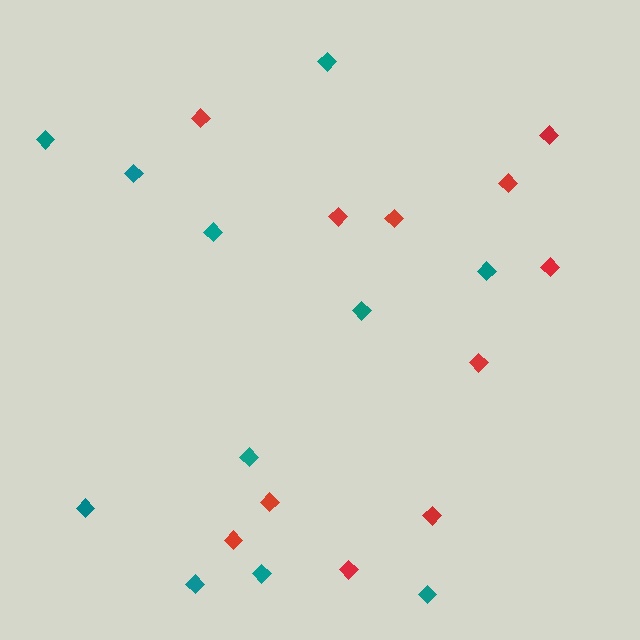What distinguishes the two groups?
There are 2 groups: one group of red diamonds (11) and one group of teal diamonds (11).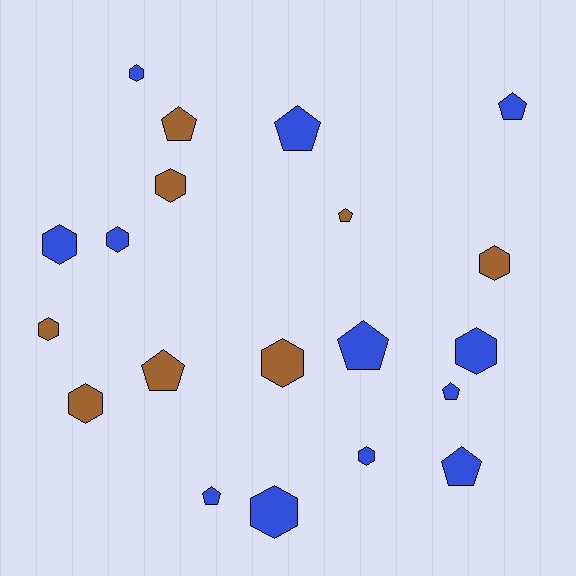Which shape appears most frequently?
Hexagon, with 11 objects.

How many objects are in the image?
There are 20 objects.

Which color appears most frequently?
Blue, with 12 objects.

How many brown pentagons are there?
There are 3 brown pentagons.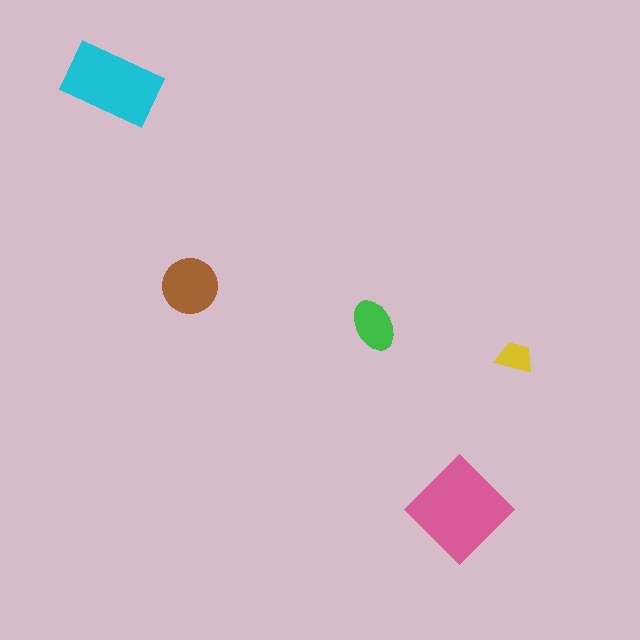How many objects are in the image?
There are 5 objects in the image.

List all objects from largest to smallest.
The pink diamond, the cyan rectangle, the brown circle, the green ellipse, the yellow trapezoid.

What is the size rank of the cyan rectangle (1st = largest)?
2nd.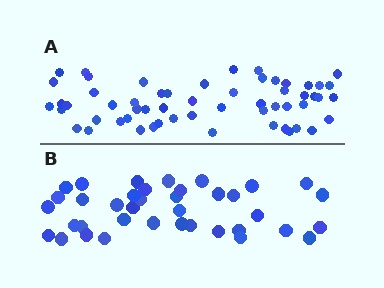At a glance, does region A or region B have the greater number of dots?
Region A (the top region) has more dots.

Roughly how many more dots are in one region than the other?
Region A has approximately 20 more dots than region B.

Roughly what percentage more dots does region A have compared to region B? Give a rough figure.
About 50% more.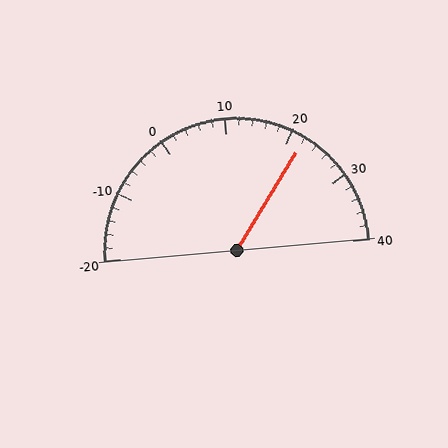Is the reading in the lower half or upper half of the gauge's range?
The reading is in the upper half of the range (-20 to 40).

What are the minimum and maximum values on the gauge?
The gauge ranges from -20 to 40.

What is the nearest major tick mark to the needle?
The nearest major tick mark is 20.